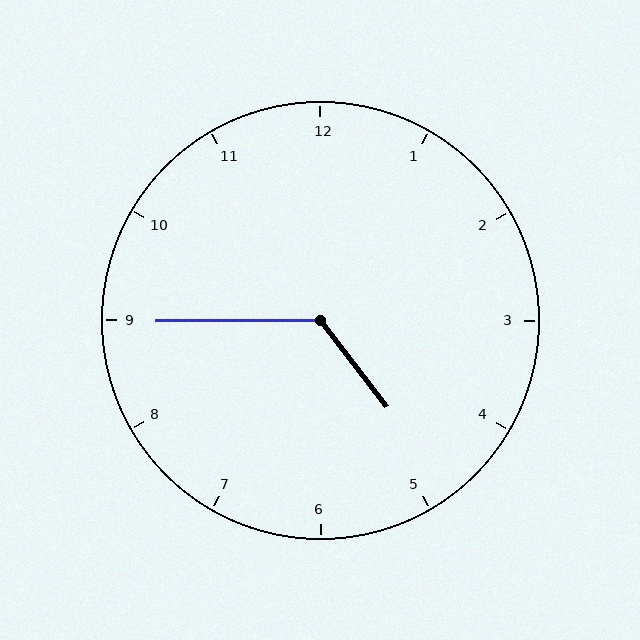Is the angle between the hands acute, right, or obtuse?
It is obtuse.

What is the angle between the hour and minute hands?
Approximately 128 degrees.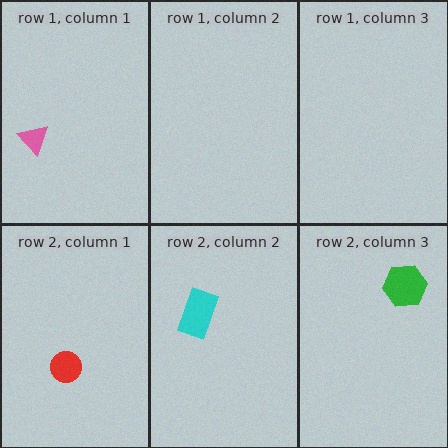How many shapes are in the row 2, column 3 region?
1.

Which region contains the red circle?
The row 2, column 1 region.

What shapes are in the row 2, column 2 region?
The cyan rectangle.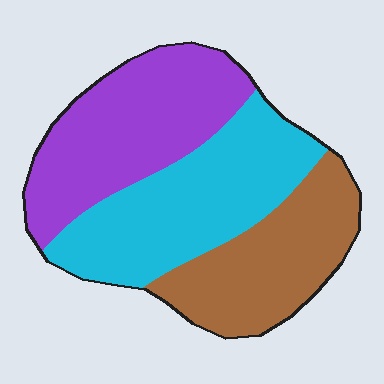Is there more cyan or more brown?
Cyan.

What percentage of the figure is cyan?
Cyan covers around 35% of the figure.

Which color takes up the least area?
Brown, at roughly 30%.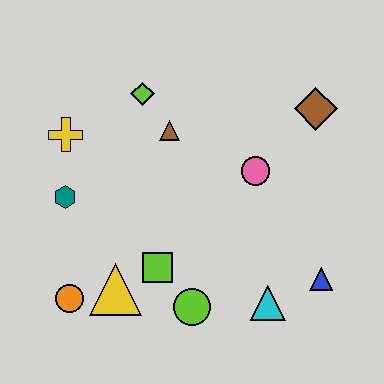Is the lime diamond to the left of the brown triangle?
Yes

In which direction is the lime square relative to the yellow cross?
The lime square is below the yellow cross.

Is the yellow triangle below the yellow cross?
Yes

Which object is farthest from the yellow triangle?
The brown diamond is farthest from the yellow triangle.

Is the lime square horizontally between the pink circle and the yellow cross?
Yes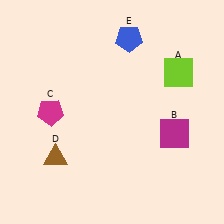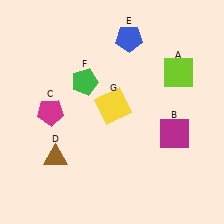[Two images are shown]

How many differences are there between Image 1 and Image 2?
There are 2 differences between the two images.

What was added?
A green pentagon (F), a yellow square (G) were added in Image 2.